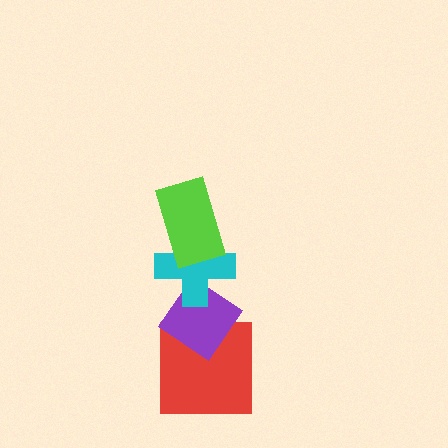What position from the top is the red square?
The red square is 4th from the top.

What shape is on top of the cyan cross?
The lime rectangle is on top of the cyan cross.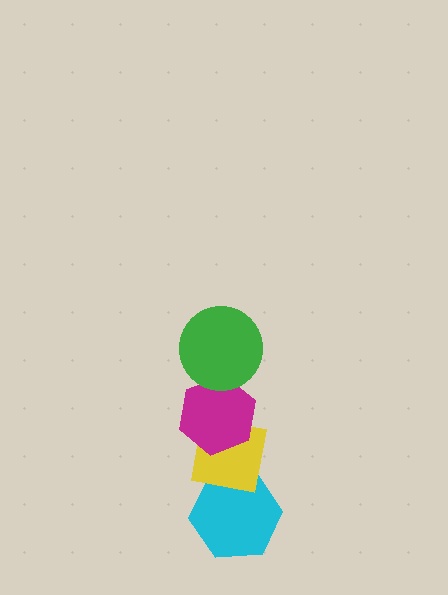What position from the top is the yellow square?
The yellow square is 3rd from the top.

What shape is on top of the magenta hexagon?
The green circle is on top of the magenta hexagon.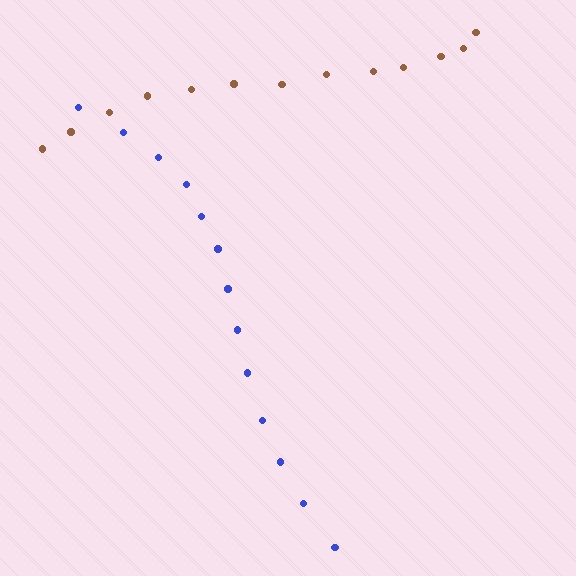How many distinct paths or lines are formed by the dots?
There are 2 distinct paths.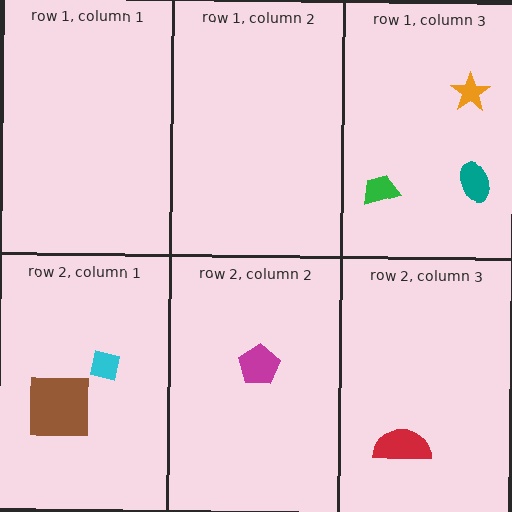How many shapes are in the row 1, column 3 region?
3.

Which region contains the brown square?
The row 2, column 1 region.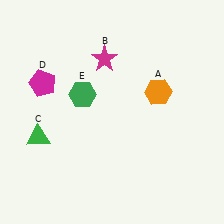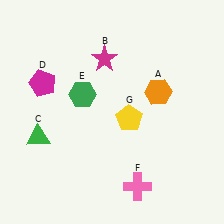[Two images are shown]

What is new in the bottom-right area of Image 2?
A yellow pentagon (G) was added in the bottom-right area of Image 2.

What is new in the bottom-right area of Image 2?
A pink cross (F) was added in the bottom-right area of Image 2.